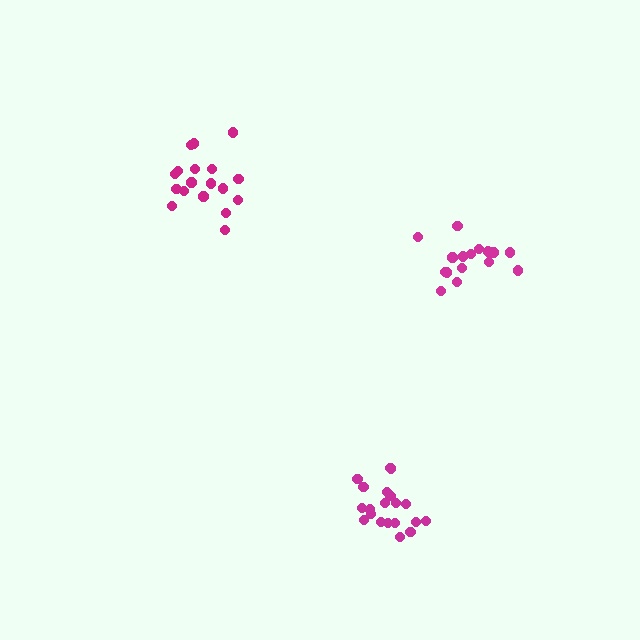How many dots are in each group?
Group 1: 16 dots, Group 2: 20 dots, Group 3: 20 dots (56 total).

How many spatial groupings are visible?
There are 3 spatial groupings.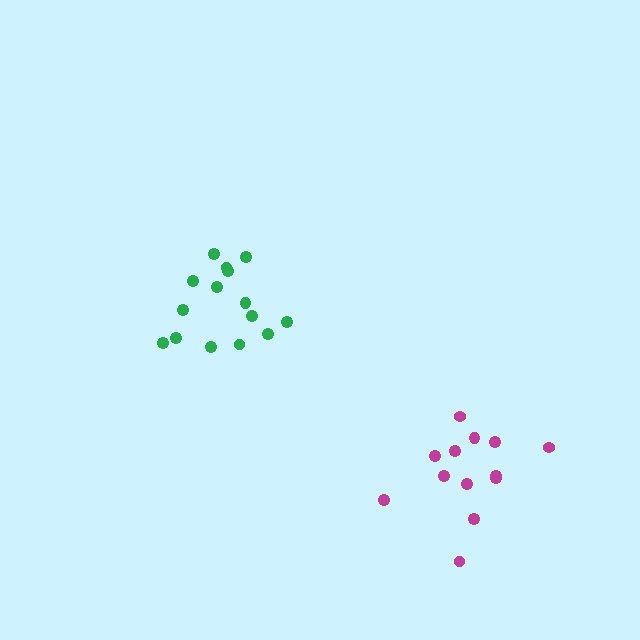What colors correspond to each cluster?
The clusters are colored: green, magenta.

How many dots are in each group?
Group 1: 15 dots, Group 2: 13 dots (28 total).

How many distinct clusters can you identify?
There are 2 distinct clusters.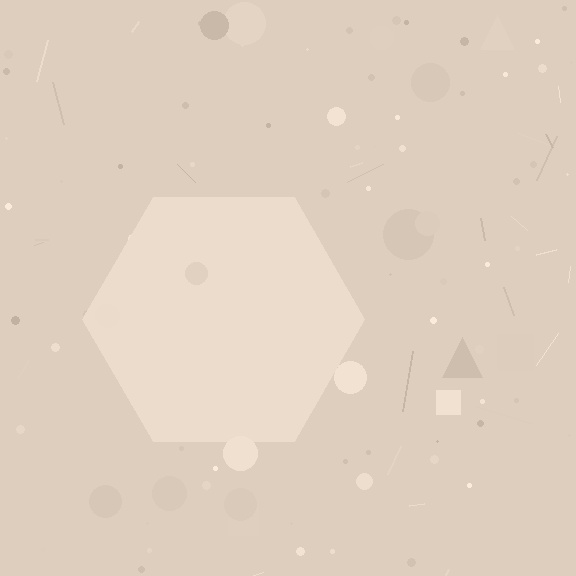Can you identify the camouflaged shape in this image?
The camouflaged shape is a hexagon.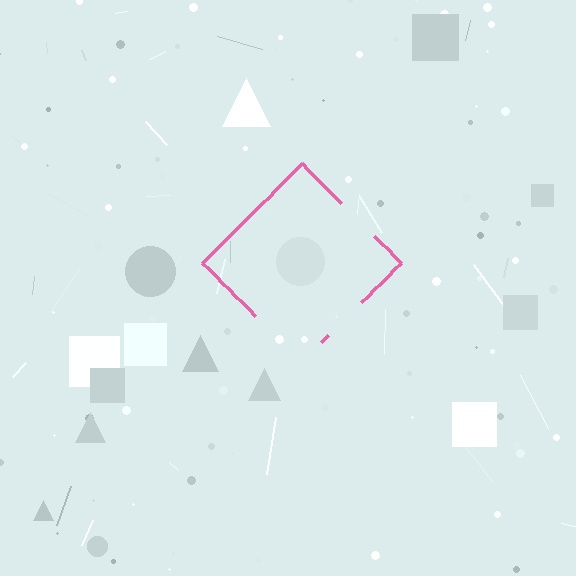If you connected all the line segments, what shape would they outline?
They would outline a diamond.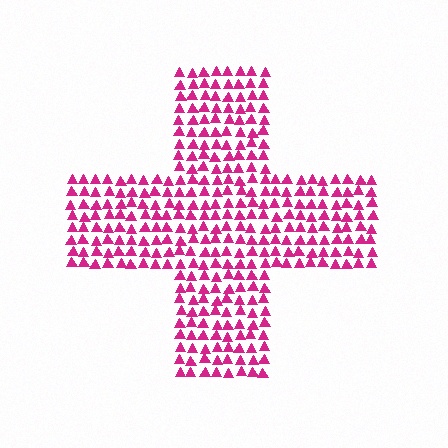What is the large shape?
The large shape is a cross.